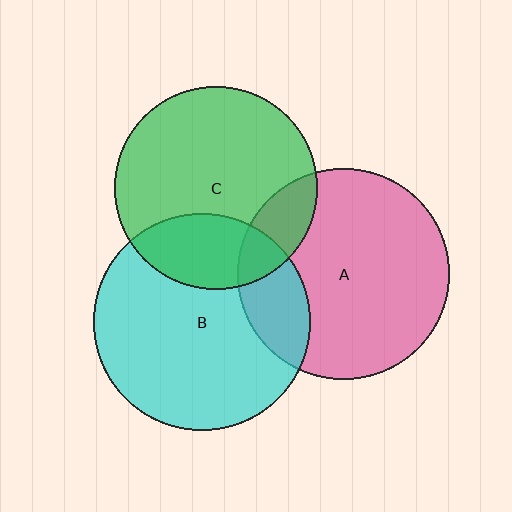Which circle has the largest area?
Circle B (cyan).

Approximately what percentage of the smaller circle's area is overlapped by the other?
Approximately 15%.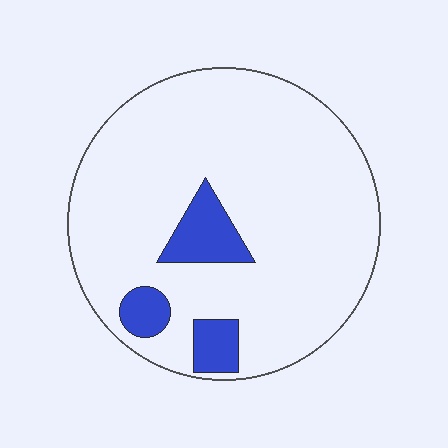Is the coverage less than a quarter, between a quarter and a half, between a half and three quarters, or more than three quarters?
Less than a quarter.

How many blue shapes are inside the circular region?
3.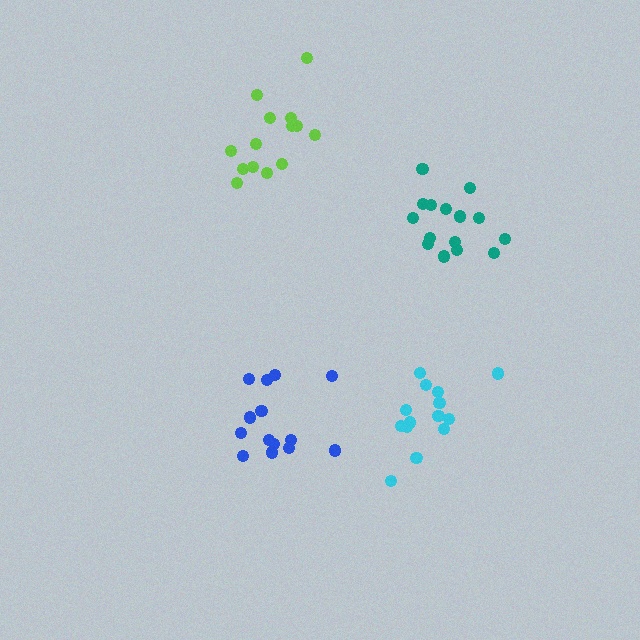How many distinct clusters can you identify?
There are 4 distinct clusters.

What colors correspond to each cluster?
The clusters are colored: teal, blue, lime, cyan.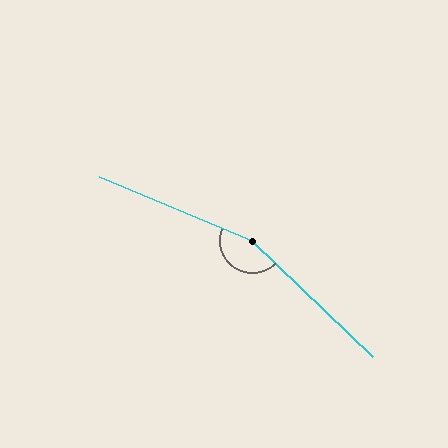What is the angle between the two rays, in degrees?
Approximately 159 degrees.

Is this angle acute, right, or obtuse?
It is obtuse.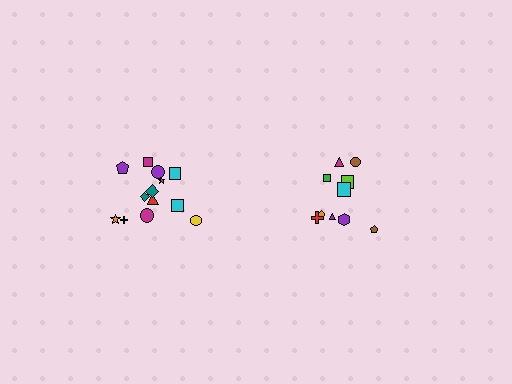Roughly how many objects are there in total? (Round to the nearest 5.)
Roughly 25 objects in total.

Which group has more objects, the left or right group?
The left group.